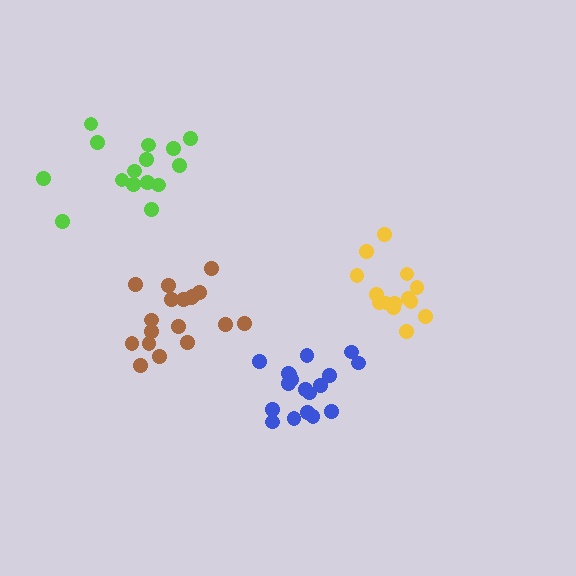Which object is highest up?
The lime cluster is topmost.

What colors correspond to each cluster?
The clusters are colored: brown, lime, yellow, blue.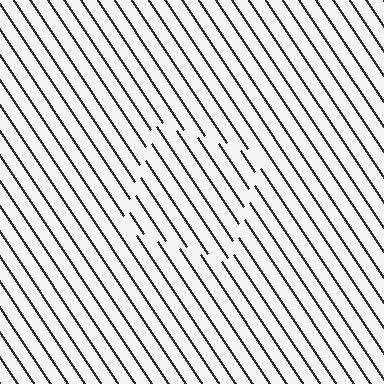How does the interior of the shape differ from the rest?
The interior of the shape contains the same grating, shifted by half a period — the contour is defined by the phase discontinuity where line-ends from the inner and outer gratings abut.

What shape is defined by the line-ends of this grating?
An illusory square. The interior of the shape contains the same grating, shifted by half a period — the contour is defined by the phase discontinuity where line-ends from the inner and outer gratings abut.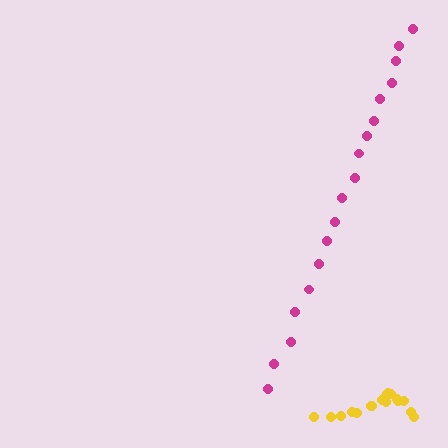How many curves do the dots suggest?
There are 2 distinct paths.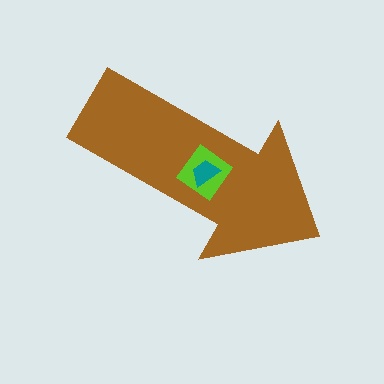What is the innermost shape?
The teal trapezoid.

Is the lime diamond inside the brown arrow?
Yes.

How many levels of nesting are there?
3.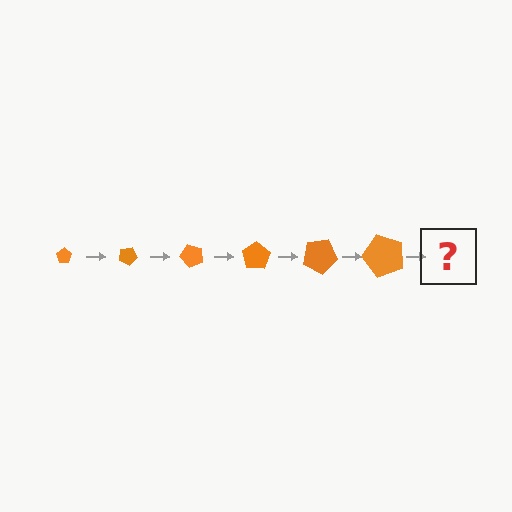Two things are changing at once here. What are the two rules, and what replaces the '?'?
The two rules are that the pentagon grows larger each step and it rotates 25 degrees each step. The '?' should be a pentagon, larger than the previous one and rotated 150 degrees from the start.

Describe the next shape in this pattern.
It should be a pentagon, larger than the previous one and rotated 150 degrees from the start.